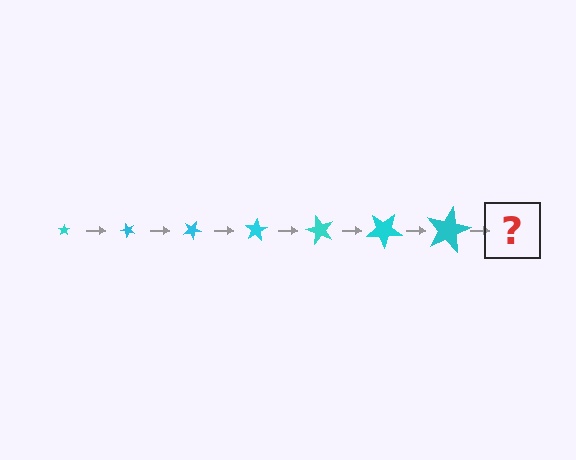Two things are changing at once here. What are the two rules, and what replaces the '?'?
The two rules are that the star grows larger each step and it rotates 50 degrees each step. The '?' should be a star, larger than the previous one and rotated 350 degrees from the start.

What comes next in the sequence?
The next element should be a star, larger than the previous one and rotated 350 degrees from the start.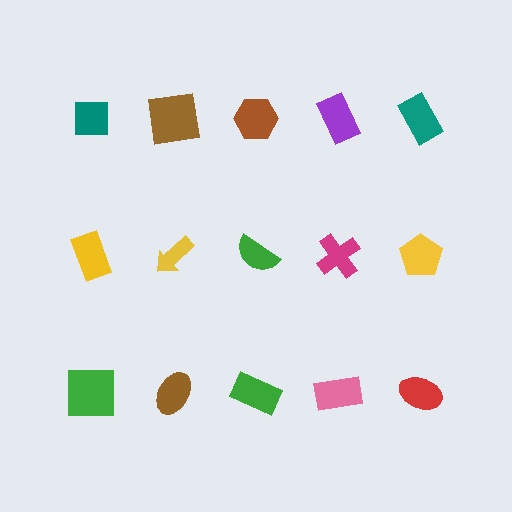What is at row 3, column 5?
A red ellipse.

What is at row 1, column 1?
A teal square.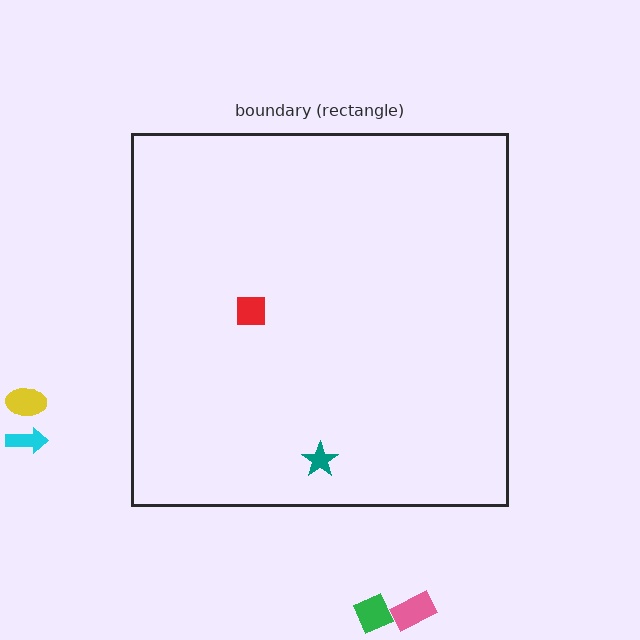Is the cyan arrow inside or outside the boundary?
Outside.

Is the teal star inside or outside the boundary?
Inside.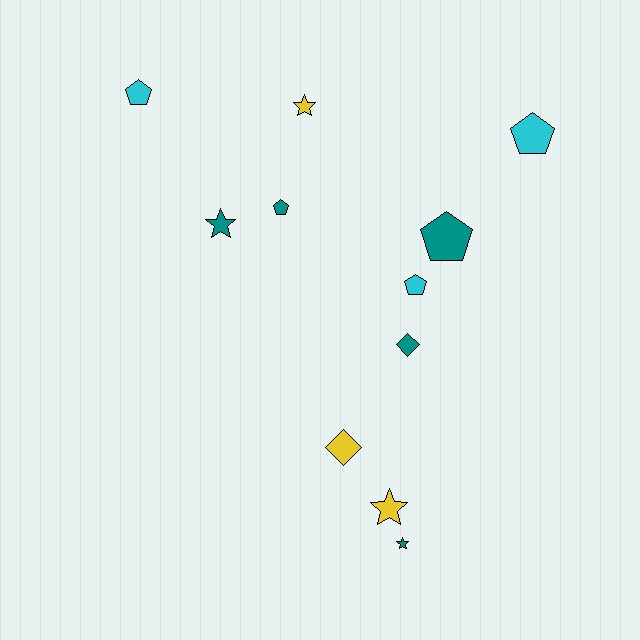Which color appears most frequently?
Teal, with 5 objects.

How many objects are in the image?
There are 11 objects.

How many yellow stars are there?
There are 2 yellow stars.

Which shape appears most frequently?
Pentagon, with 5 objects.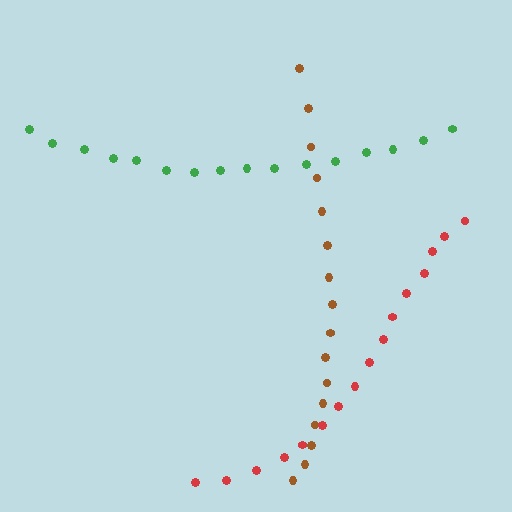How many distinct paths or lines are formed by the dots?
There are 3 distinct paths.